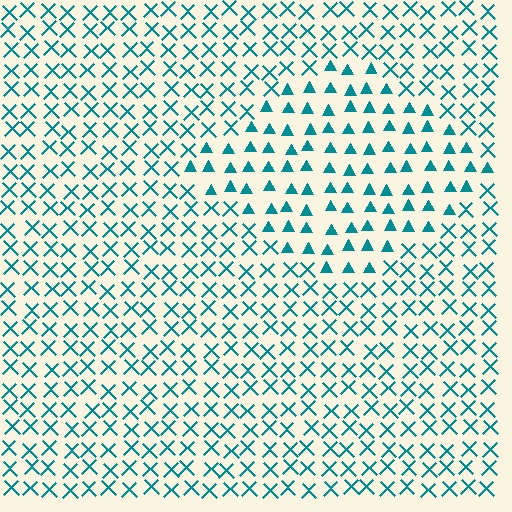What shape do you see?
I see a diamond.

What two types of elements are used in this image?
The image uses triangles inside the diamond region and X marks outside it.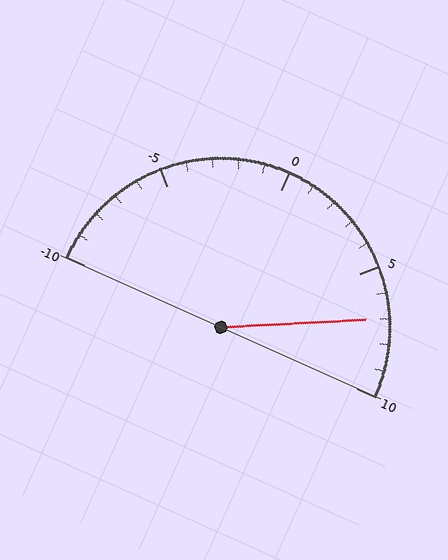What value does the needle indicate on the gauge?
The needle indicates approximately 7.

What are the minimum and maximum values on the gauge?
The gauge ranges from -10 to 10.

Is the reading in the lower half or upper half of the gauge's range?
The reading is in the upper half of the range (-10 to 10).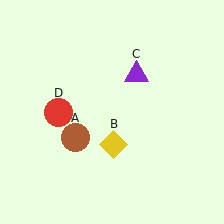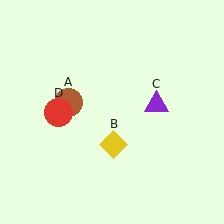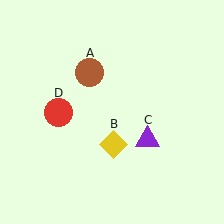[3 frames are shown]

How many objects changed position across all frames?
2 objects changed position: brown circle (object A), purple triangle (object C).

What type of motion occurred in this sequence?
The brown circle (object A), purple triangle (object C) rotated clockwise around the center of the scene.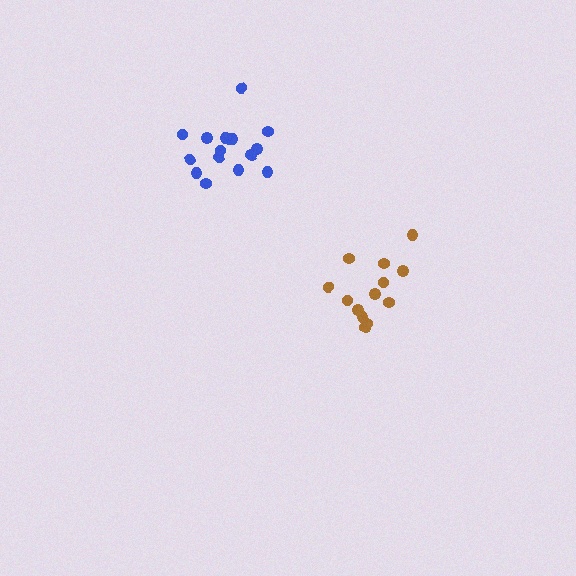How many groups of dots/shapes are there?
There are 2 groups.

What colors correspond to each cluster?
The clusters are colored: brown, blue.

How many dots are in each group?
Group 1: 13 dots, Group 2: 16 dots (29 total).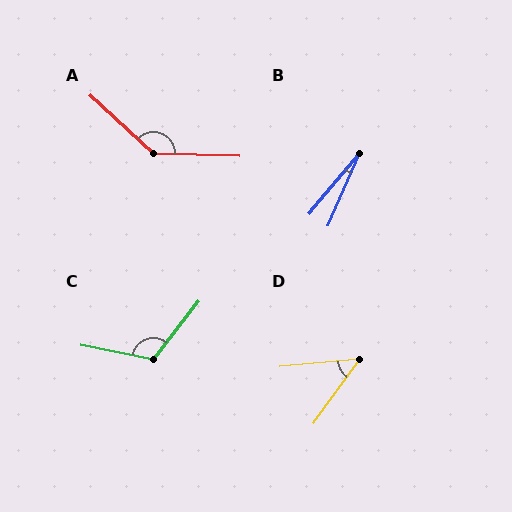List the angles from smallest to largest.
B (16°), D (49°), C (117°), A (139°).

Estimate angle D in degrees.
Approximately 49 degrees.